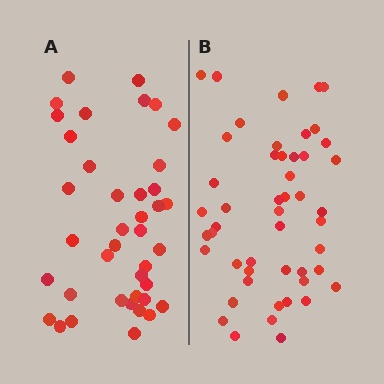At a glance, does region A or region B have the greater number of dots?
Region B (the right region) has more dots.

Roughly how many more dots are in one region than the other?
Region B has roughly 8 or so more dots than region A.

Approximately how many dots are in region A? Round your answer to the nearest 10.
About 40 dots.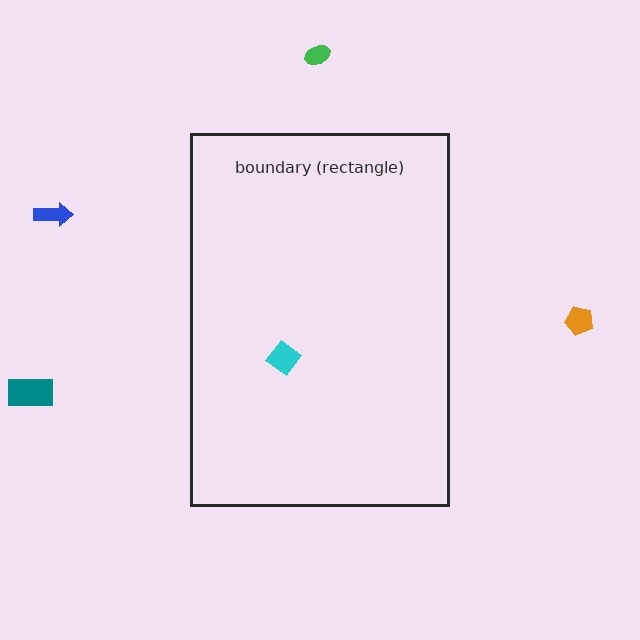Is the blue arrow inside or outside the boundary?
Outside.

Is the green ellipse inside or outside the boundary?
Outside.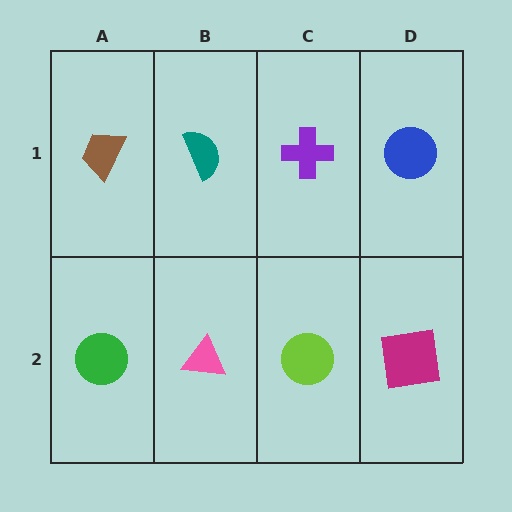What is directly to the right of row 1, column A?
A teal semicircle.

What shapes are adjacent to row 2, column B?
A teal semicircle (row 1, column B), a green circle (row 2, column A), a lime circle (row 2, column C).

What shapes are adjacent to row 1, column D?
A magenta square (row 2, column D), a purple cross (row 1, column C).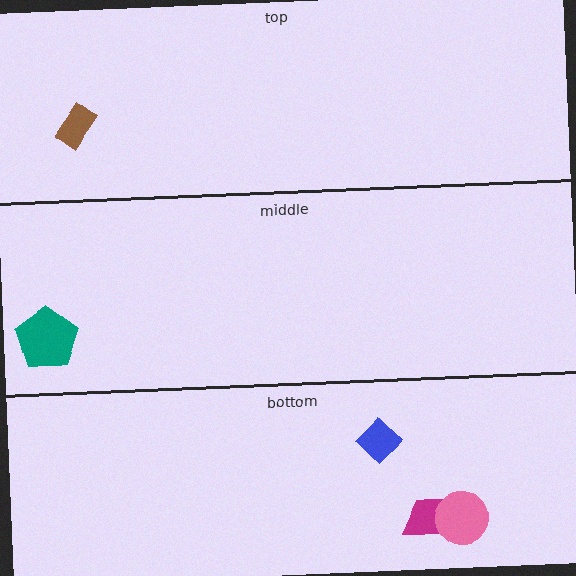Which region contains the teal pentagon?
The middle region.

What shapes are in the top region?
The brown rectangle.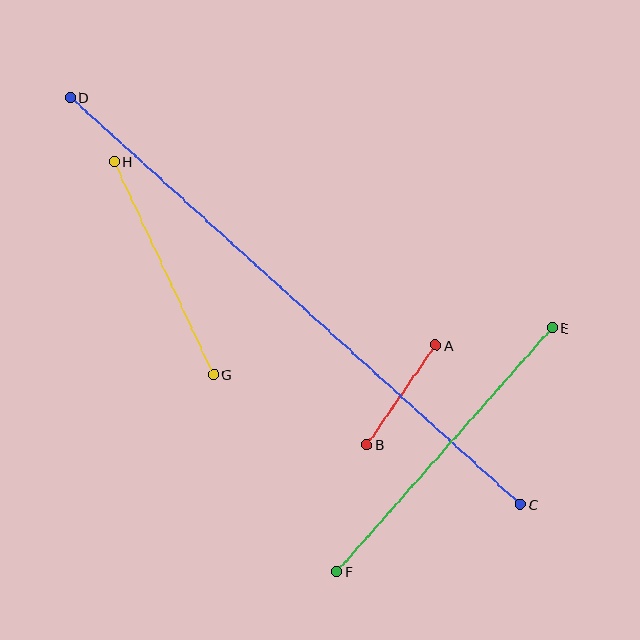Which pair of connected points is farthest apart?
Points C and D are farthest apart.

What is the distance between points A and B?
The distance is approximately 121 pixels.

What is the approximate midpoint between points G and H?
The midpoint is at approximately (164, 268) pixels.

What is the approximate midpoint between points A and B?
The midpoint is at approximately (401, 395) pixels.